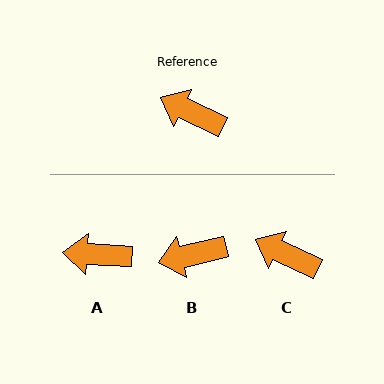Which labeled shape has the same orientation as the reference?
C.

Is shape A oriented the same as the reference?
No, it is off by about 22 degrees.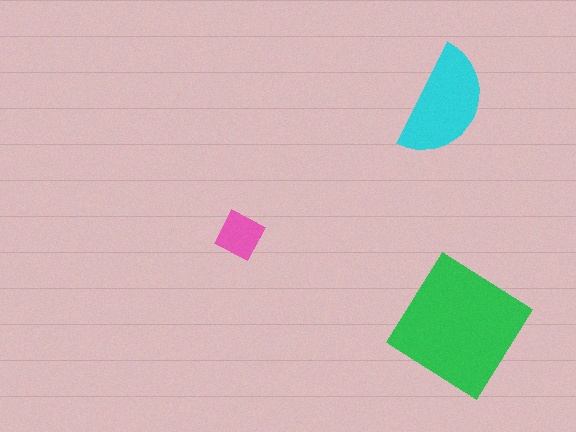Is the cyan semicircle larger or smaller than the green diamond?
Smaller.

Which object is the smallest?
The pink diamond.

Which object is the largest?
The green diamond.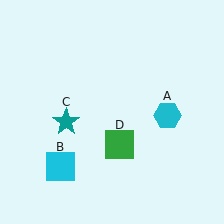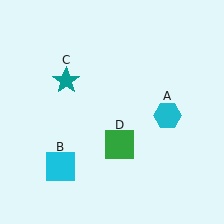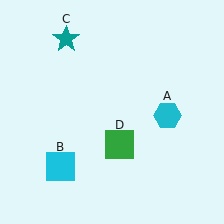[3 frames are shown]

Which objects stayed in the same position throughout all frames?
Cyan hexagon (object A) and cyan square (object B) and green square (object D) remained stationary.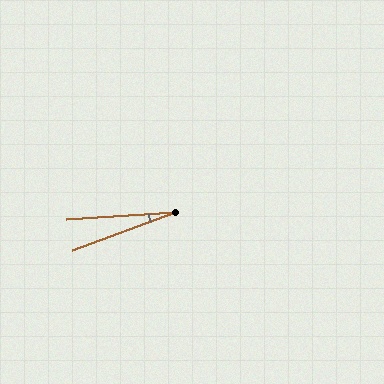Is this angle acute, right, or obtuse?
It is acute.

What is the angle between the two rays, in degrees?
Approximately 17 degrees.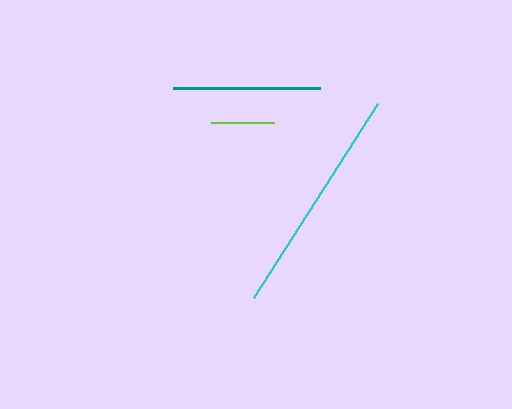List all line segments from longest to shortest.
From longest to shortest: cyan, teal, lime.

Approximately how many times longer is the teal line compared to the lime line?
The teal line is approximately 2.4 times the length of the lime line.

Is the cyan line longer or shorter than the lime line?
The cyan line is longer than the lime line.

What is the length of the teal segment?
The teal segment is approximately 147 pixels long.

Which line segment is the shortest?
The lime line is the shortest at approximately 62 pixels.